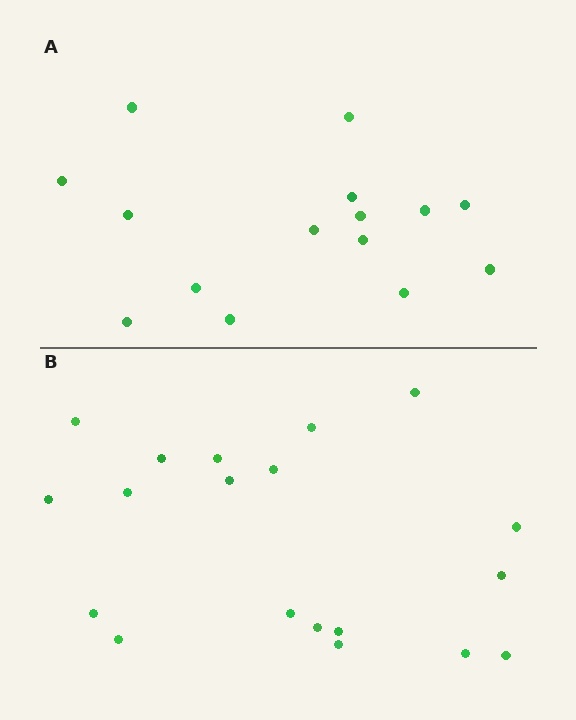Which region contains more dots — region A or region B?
Region B (the bottom region) has more dots.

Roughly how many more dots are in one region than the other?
Region B has about 4 more dots than region A.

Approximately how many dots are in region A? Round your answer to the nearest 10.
About 20 dots. (The exact count is 15, which rounds to 20.)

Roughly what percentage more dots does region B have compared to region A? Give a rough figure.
About 25% more.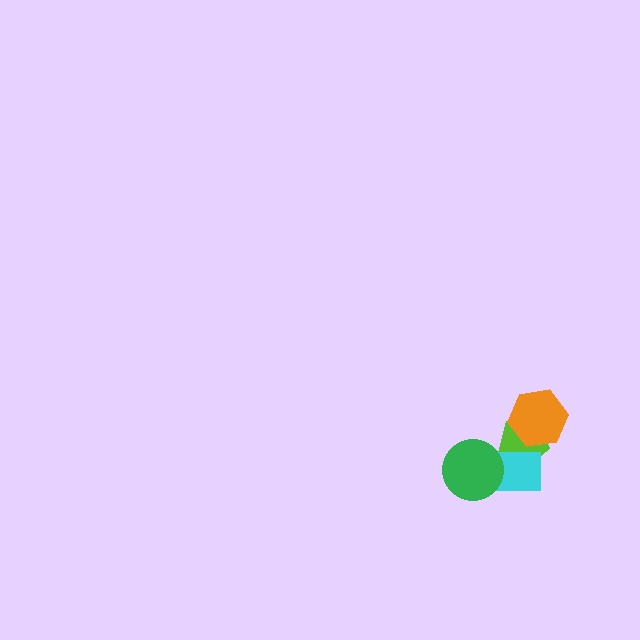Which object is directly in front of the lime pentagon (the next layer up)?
The orange hexagon is directly in front of the lime pentagon.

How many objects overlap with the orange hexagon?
1 object overlaps with the orange hexagon.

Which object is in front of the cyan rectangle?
The green circle is in front of the cyan rectangle.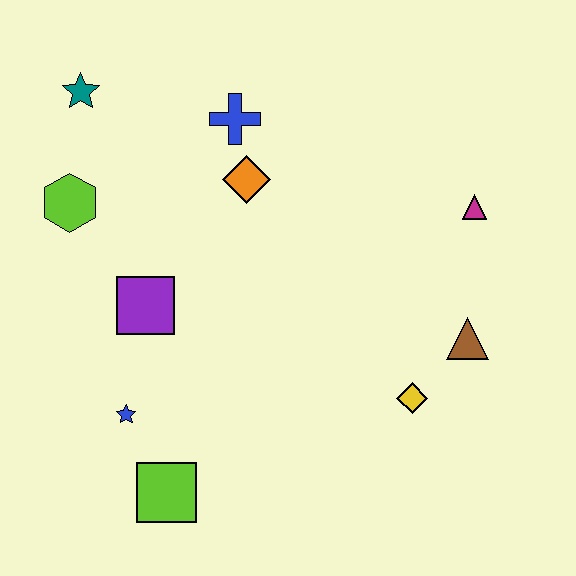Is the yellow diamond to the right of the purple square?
Yes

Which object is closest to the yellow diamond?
The brown triangle is closest to the yellow diamond.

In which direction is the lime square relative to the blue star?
The lime square is below the blue star.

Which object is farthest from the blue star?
The magenta triangle is farthest from the blue star.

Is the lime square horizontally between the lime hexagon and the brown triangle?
Yes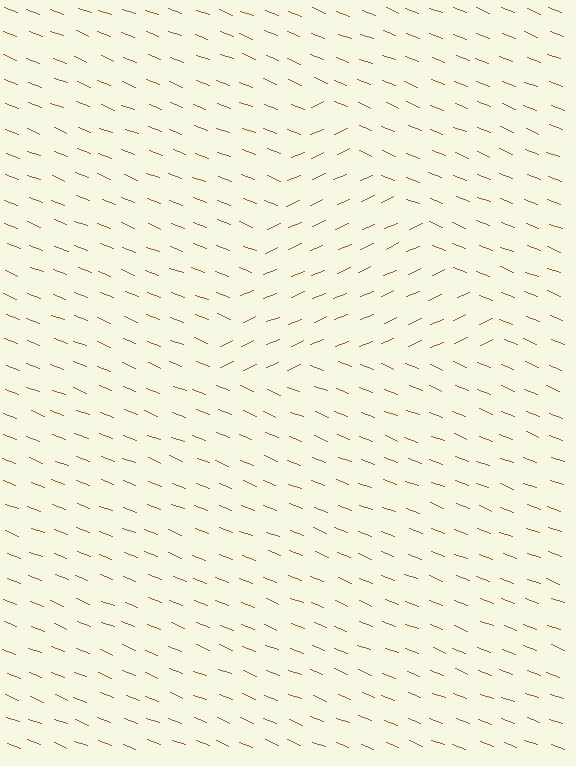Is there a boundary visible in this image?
Yes, there is a texture boundary formed by a change in line orientation.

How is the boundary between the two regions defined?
The boundary is defined purely by a change in line orientation (approximately 45 degrees difference). All lines are the same color and thickness.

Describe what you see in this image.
The image is filled with small brown line segments. A triangle region in the image has lines oriented differently from the surrounding lines, creating a visible texture boundary.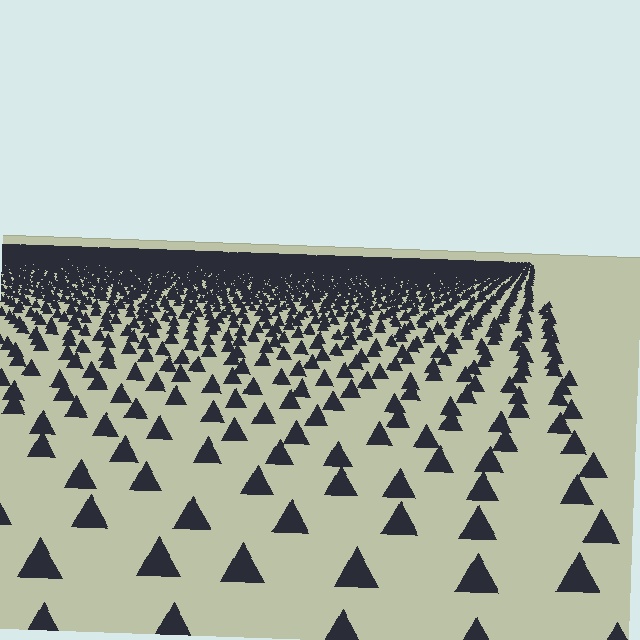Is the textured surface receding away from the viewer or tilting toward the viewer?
The surface is receding away from the viewer. Texture elements get smaller and denser toward the top.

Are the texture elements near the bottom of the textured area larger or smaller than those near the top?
Larger. Near the bottom, elements are closer to the viewer and appear at a bigger on-screen size.